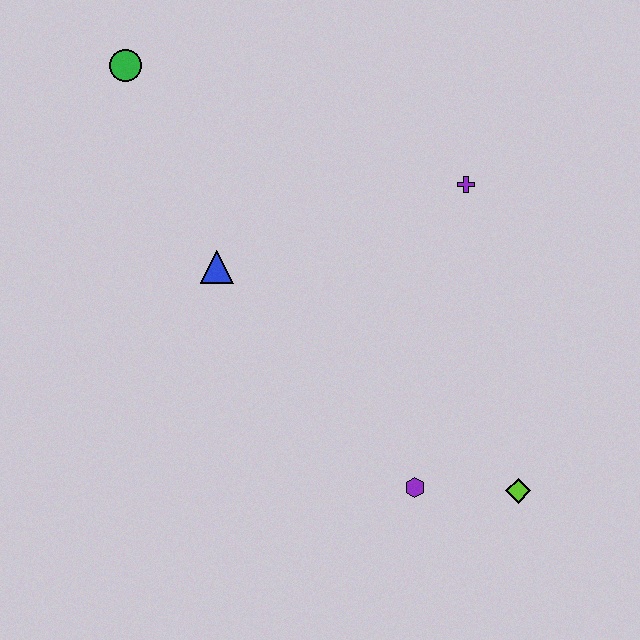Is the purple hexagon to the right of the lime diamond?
No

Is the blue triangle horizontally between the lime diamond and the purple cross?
No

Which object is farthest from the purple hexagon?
The green circle is farthest from the purple hexagon.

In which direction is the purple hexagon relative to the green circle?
The purple hexagon is below the green circle.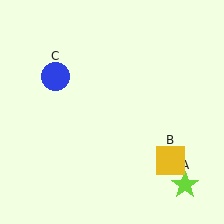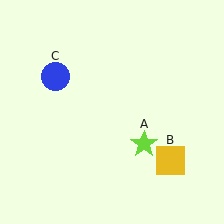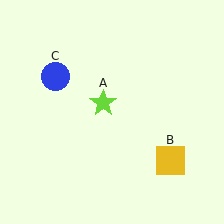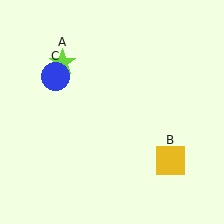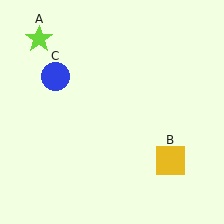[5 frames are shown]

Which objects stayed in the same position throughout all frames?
Yellow square (object B) and blue circle (object C) remained stationary.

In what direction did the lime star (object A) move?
The lime star (object A) moved up and to the left.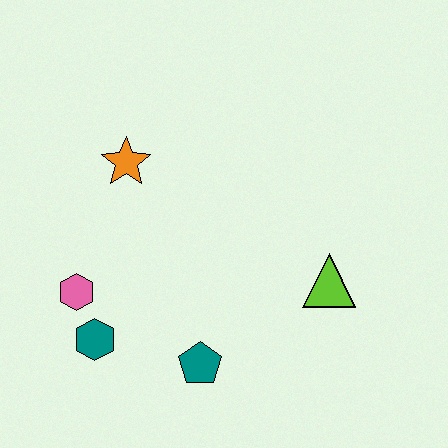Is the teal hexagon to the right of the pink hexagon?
Yes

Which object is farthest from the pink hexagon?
The lime triangle is farthest from the pink hexagon.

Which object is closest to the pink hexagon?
The teal hexagon is closest to the pink hexagon.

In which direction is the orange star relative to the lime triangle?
The orange star is to the left of the lime triangle.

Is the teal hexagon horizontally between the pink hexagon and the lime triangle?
Yes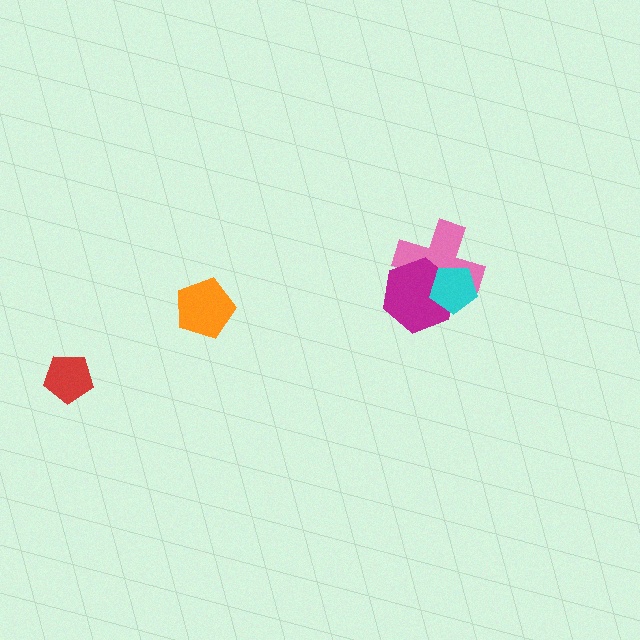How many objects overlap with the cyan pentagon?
2 objects overlap with the cyan pentagon.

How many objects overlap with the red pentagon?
0 objects overlap with the red pentagon.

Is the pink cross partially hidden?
Yes, it is partially covered by another shape.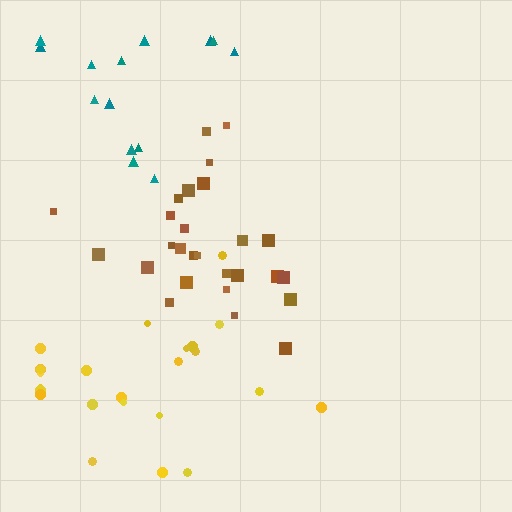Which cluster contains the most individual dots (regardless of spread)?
Brown (27).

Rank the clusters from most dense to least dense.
brown, yellow, teal.